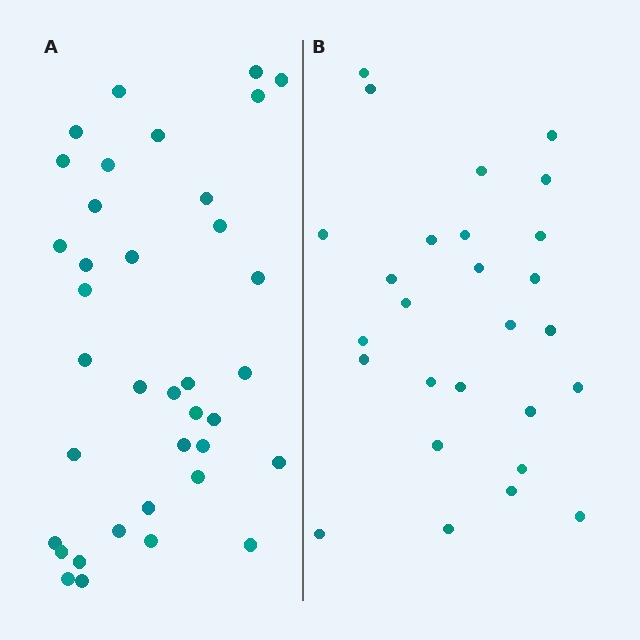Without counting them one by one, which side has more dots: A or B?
Region A (the left region) has more dots.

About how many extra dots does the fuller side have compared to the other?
Region A has roughly 10 or so more dots than region B.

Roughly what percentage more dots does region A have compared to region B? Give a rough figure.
About 35% more.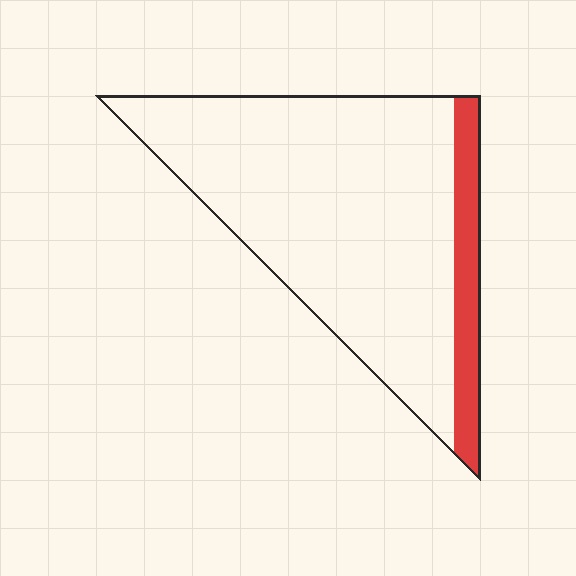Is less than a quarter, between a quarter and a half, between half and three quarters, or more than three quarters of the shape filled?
Less than a quarter.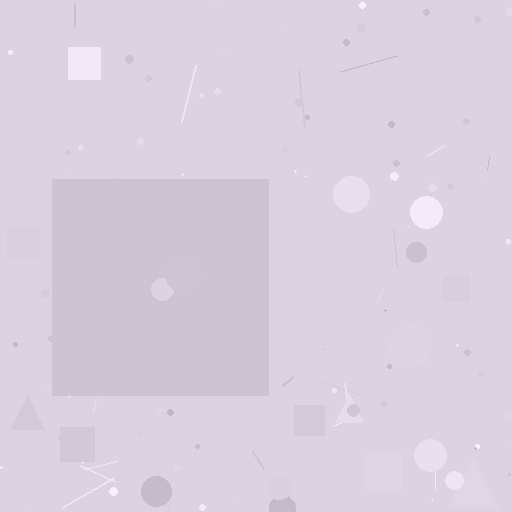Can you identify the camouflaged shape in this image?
The camouflaged shape is a square.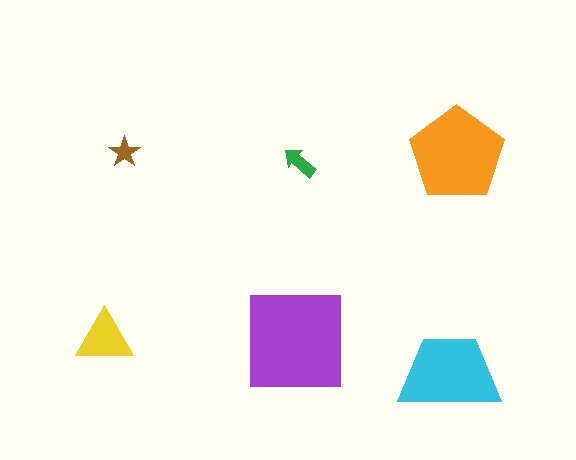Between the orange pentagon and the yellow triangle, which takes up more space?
The orange pentagon.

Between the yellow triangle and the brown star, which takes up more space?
The yellow triangle.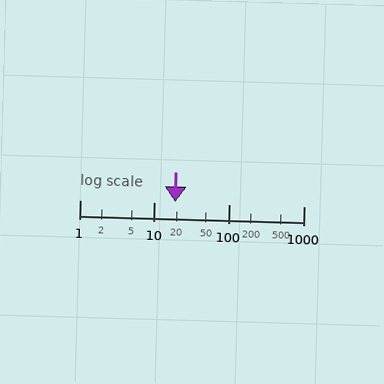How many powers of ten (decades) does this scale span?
The scale spans 3 decades, from 1 to 1000.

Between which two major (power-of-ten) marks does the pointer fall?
The pointer is between 10 and 100.